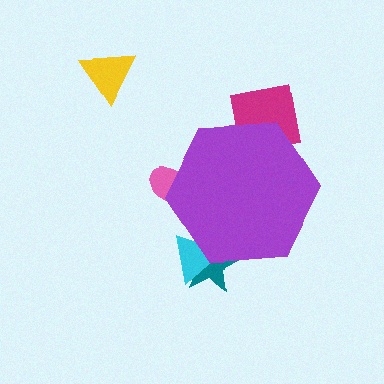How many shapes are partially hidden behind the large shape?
4 shapes are partially hidden.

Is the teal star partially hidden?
Yes, the teal star is partially hidden behind the purple hexagon.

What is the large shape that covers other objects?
A purple hexagon.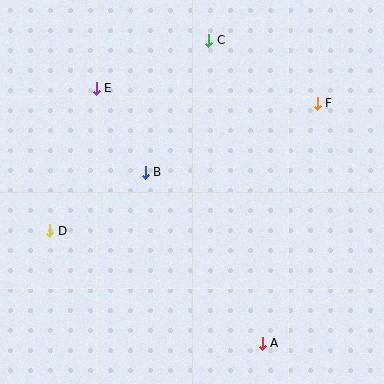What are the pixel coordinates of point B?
Point B is at (145, 172).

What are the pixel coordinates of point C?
Point C is at (209, 40).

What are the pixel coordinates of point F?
Point F is at (317, 103).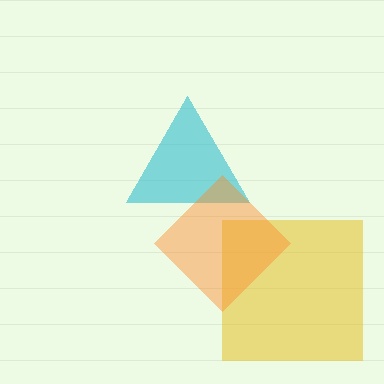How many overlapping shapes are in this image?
There are 3 overlapping shapes in the image.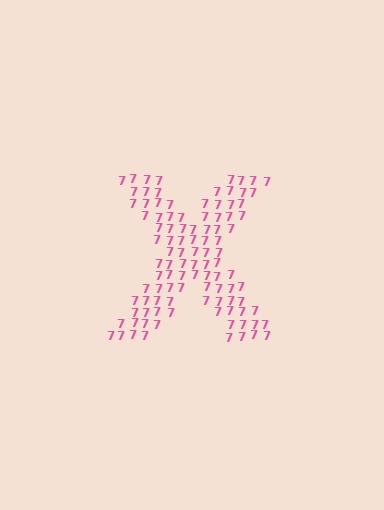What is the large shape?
The large shape is the letter X.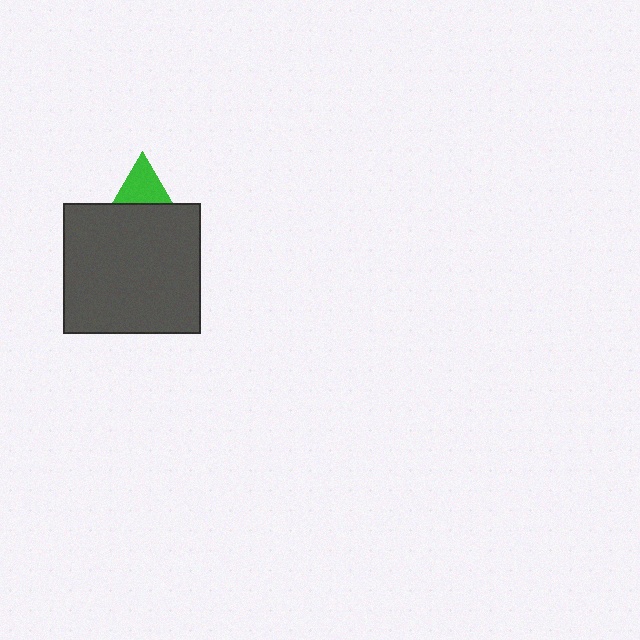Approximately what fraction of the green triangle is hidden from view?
Roughly 63% of the green triangle is hidden behind the dark gray rectangle.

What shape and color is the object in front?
The object in front is a dark gray rectangle.